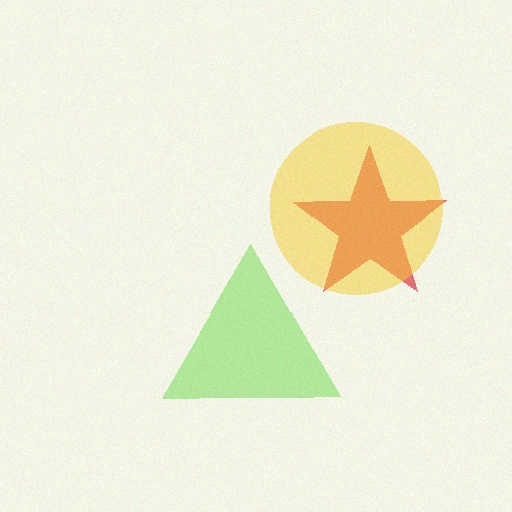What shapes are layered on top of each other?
The layered shapes are: a red star, a lime triangle, a yellow circle.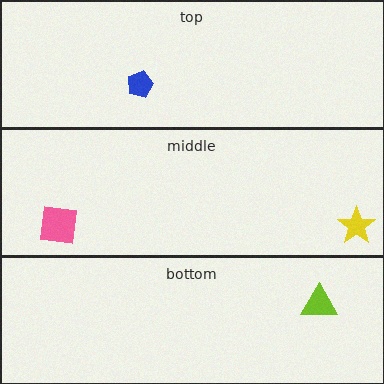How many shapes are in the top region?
1.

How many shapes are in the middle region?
2.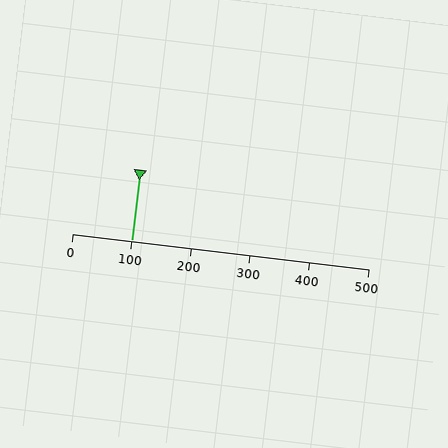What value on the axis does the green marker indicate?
The marker indicates approximately 100.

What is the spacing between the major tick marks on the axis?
The major ticks are spaced 100 apart.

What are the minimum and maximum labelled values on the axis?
The axis runs from 0 to 500.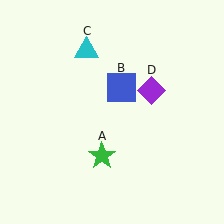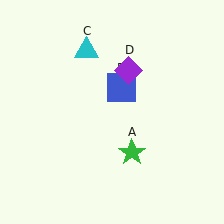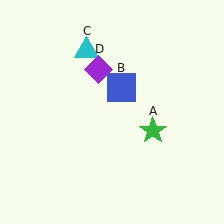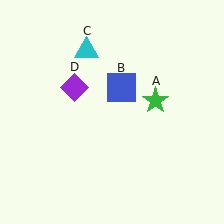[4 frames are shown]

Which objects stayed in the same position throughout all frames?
Blue square (object B) and cyan triangle (object C) remained stationary.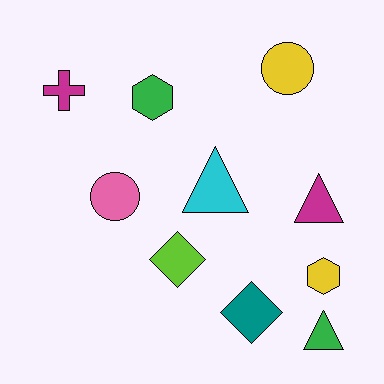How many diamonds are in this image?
There are 2 diamonds.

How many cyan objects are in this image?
There is 1 cyan object.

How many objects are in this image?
There are 10 objects.